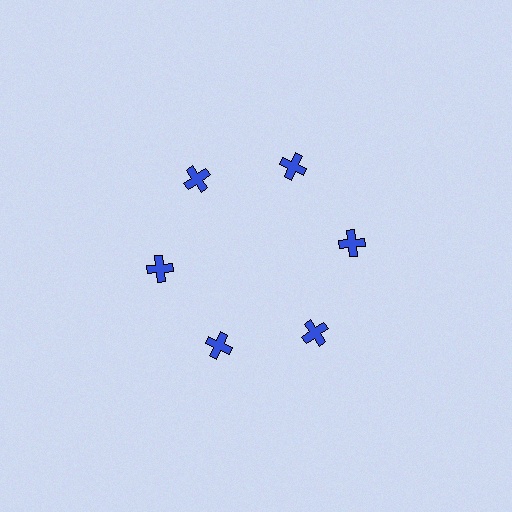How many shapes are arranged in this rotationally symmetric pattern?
There are 6 shapes, arranged in 6 groups of 1.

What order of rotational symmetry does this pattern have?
This pattern has 6-fold rotational symmetry.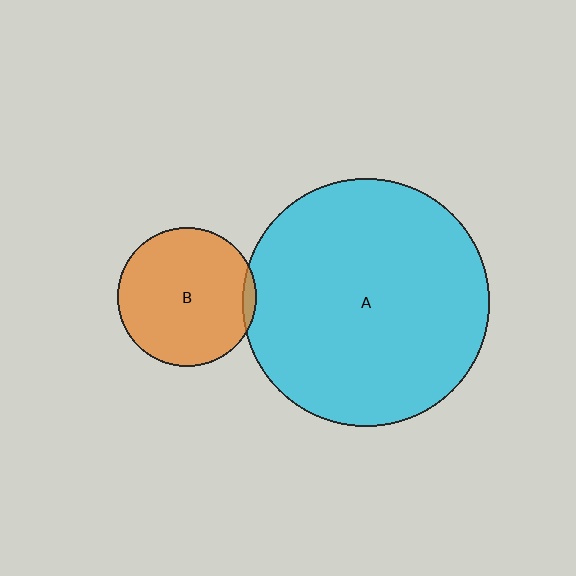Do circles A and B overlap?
Yes.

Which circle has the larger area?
Circle A (cyan).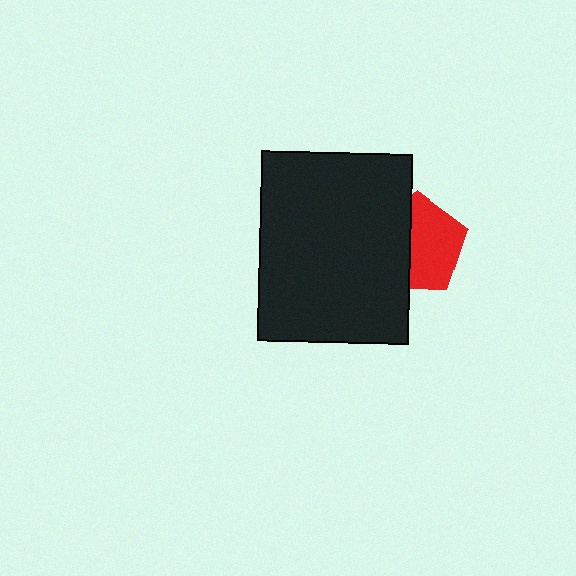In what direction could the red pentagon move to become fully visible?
The red pentagon could move right. That would shift it out from behind the black rectangle entirely.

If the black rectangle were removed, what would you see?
You would see the complete red pentagon.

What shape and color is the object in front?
The object in front is a black rectangle.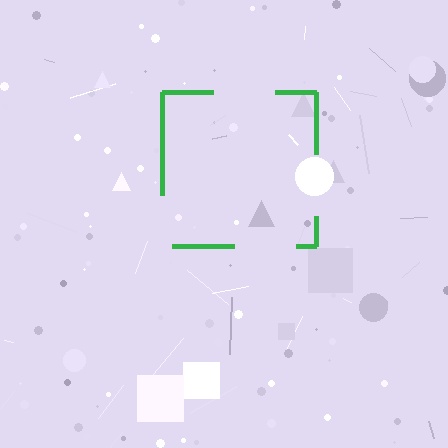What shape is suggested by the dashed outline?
The dashed outline suggests a square.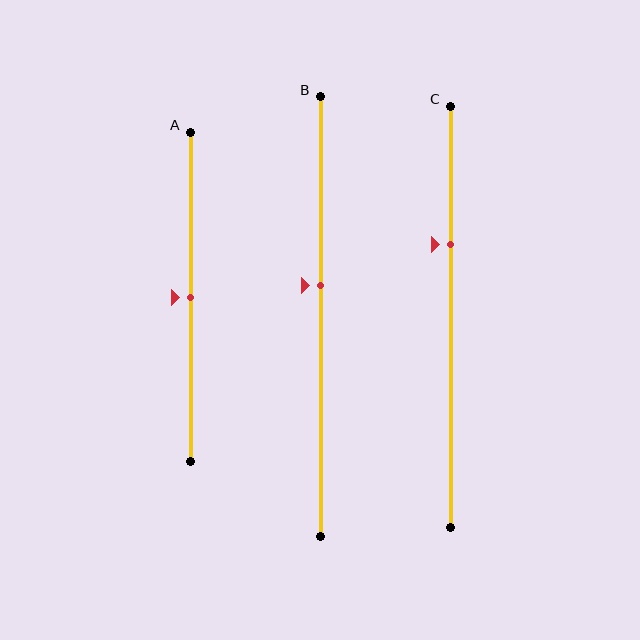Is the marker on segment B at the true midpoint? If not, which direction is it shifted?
No, the marker on segment B is shifted upward by about 7% of the segment length.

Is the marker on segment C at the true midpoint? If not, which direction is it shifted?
No, the marker on segment C is shifted upward by about 17% of the segment length.